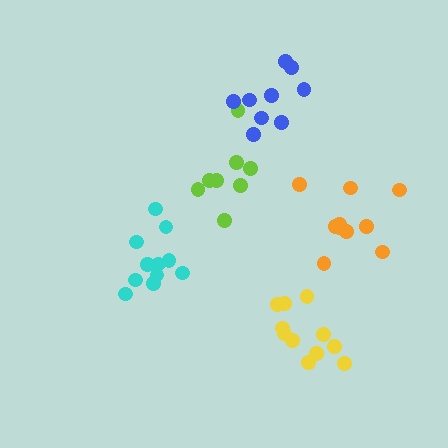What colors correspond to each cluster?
The clusters are colored: lime, yellow, blue, cyan, orange.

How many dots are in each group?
Group 1: 8 dots, Group 2: 11 dots, Group 3: 9 dots, Group 4: 11 dots, Group 5: 10 dots (49 total).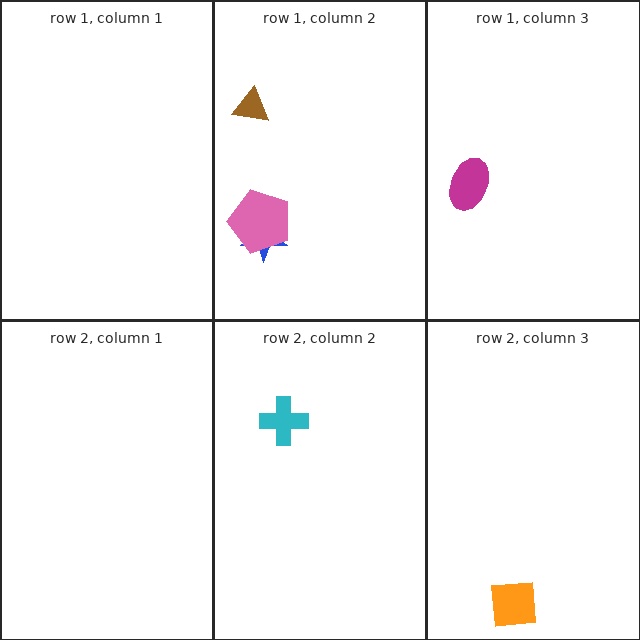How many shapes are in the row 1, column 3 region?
1.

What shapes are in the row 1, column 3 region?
The magenta ellipse.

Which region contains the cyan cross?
The row 2, column 2 region.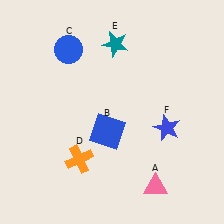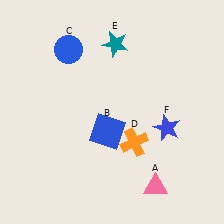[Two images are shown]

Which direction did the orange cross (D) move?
The orange cross (D) moved right.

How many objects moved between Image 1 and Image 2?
1 object moved between the two images.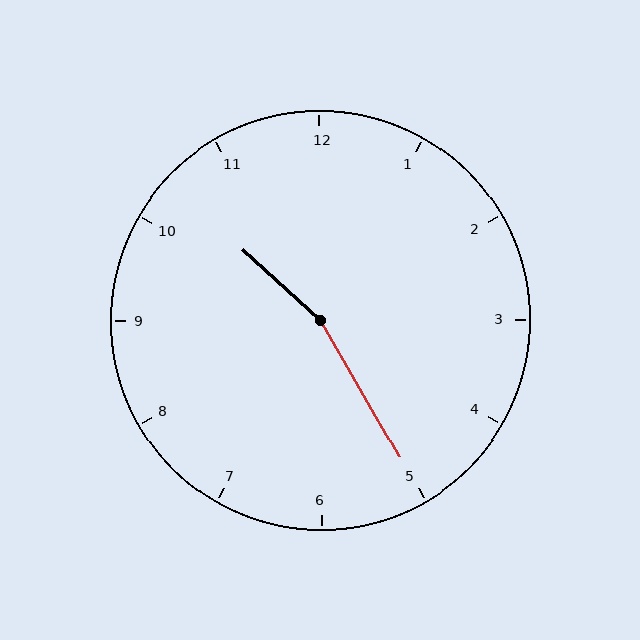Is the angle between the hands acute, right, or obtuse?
It is obtuse.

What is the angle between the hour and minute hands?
Approximately 162 degrees.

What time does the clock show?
10:25.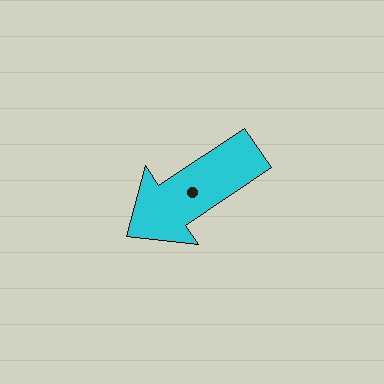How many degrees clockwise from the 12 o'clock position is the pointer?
Approximately 236 degrees.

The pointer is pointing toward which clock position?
Roughly 8 o'clock.